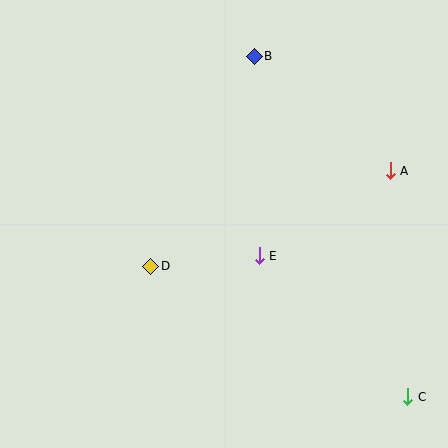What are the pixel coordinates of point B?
Point B is at (254, 56).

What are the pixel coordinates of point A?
Point A is at (390, 171).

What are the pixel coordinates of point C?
Point C is at (408, 397).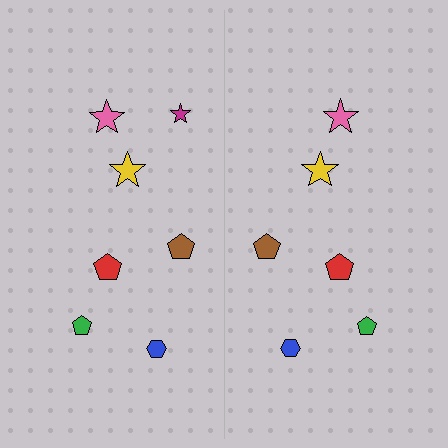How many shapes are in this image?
There are 13 shapes in this image.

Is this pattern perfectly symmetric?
No, the pattern is not perfectly symmetric. A magenta star is missing from the right side.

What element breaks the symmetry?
A magenta star is missing from the right side.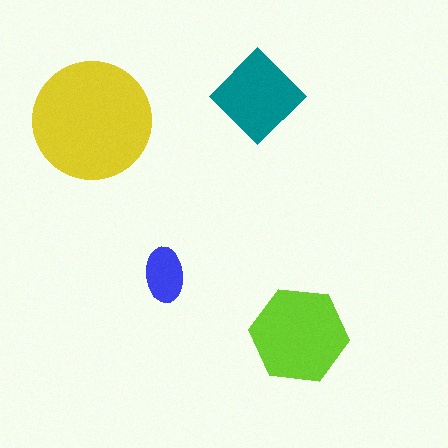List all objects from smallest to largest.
The blue ellipse, the teal diamond, the lime hexagon, the yellow circle.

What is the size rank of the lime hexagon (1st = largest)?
2nd.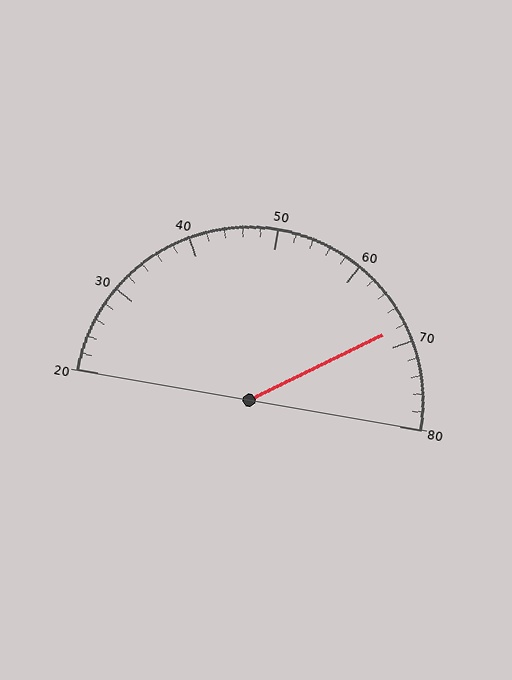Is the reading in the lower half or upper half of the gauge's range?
The reading is in the upper half of the range (20 to 80).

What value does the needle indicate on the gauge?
The needle indicates approximately 68.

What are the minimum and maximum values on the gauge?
The gauge ranges from 20 to 80.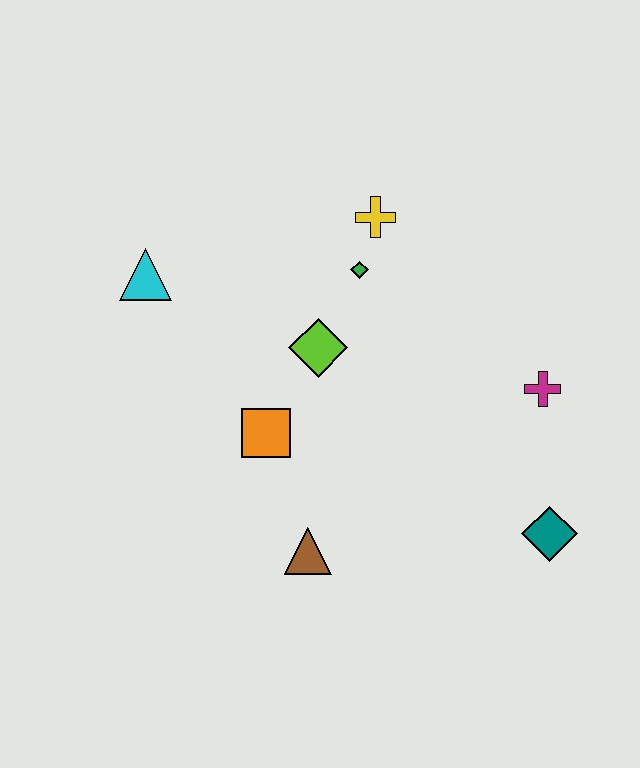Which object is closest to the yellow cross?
The green diamond is closest to the yellow cross.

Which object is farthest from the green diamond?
The teal diamond is farthest from the green diamond.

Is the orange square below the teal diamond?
No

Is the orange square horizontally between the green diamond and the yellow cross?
No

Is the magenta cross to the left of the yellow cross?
No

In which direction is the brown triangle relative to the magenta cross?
The brown triangle is to the left of the magenta cross.